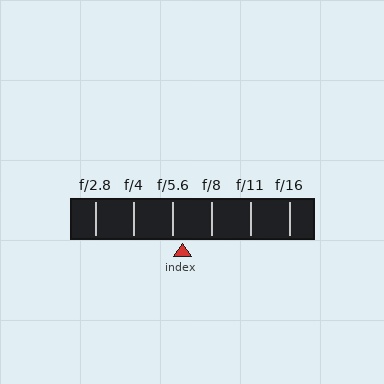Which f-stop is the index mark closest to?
The index mark is closest to f/5.6.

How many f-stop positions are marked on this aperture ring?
There are 6 f-stop positions marked.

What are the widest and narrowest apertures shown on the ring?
The widest aperture shown is f/2.8 and the narrowest is f/16.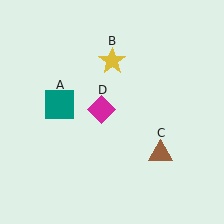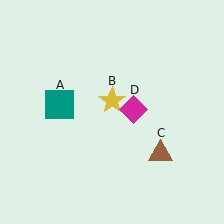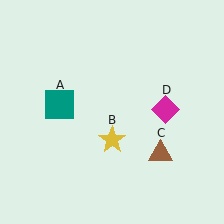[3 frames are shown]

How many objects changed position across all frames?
2 objects changed position: yellow star (object B), magenta diamond (object D).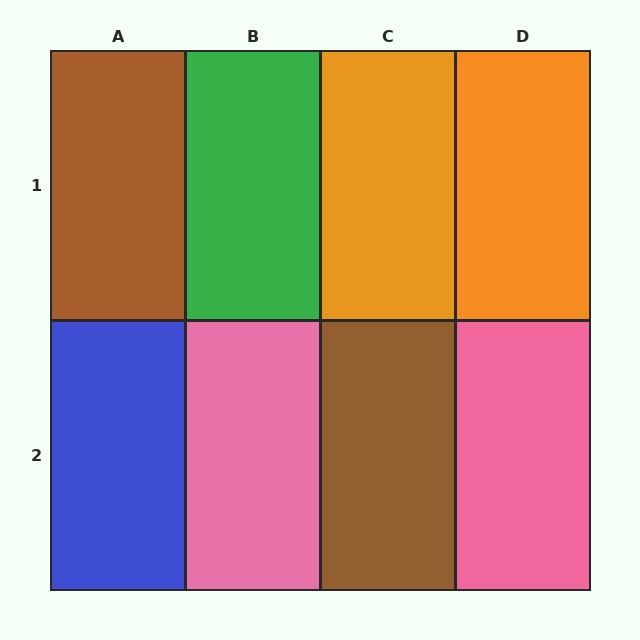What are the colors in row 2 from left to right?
Blue, pink, brown, pink.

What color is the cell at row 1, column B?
Green.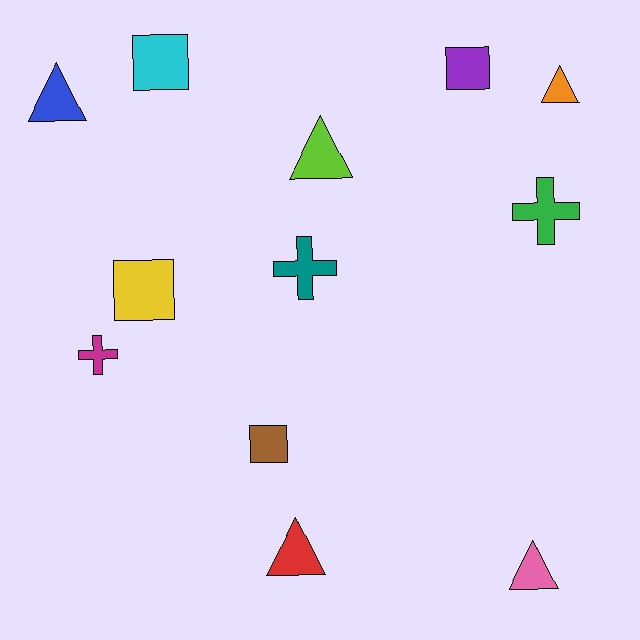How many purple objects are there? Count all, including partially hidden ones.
There is 1 purple object.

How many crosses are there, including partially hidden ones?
There are 3 crosses.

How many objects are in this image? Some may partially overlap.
There are 12 objects.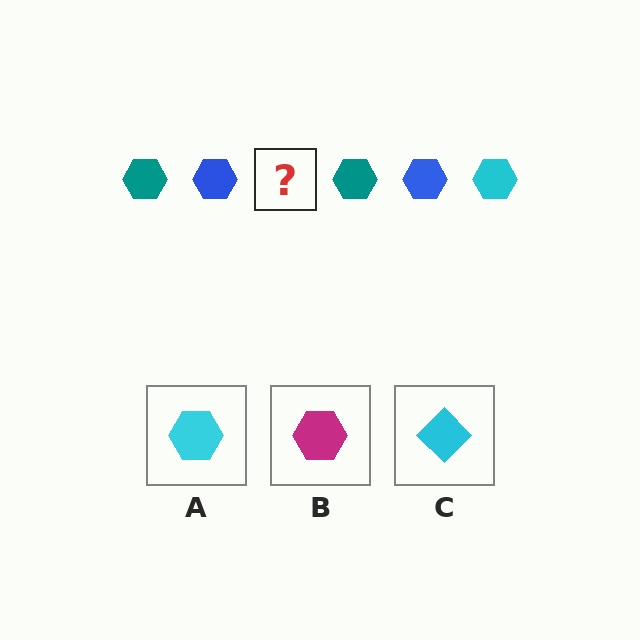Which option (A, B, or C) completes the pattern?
A.